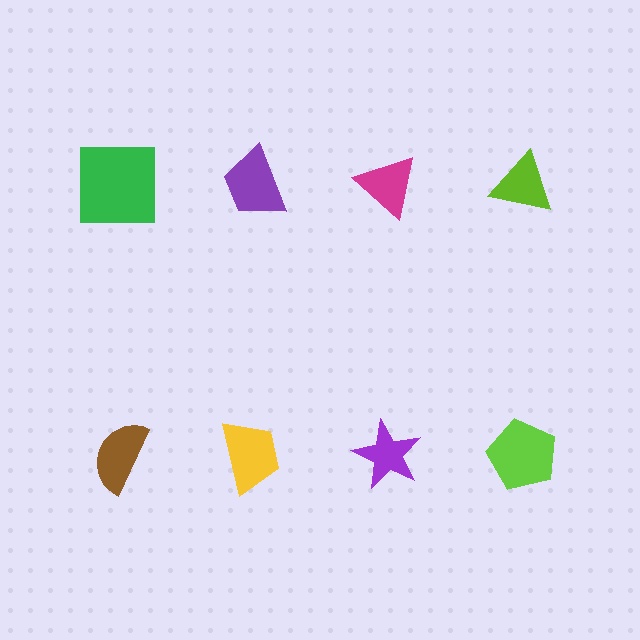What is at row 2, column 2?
A yellow trapezoid.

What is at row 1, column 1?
A green square.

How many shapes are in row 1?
4 shapes.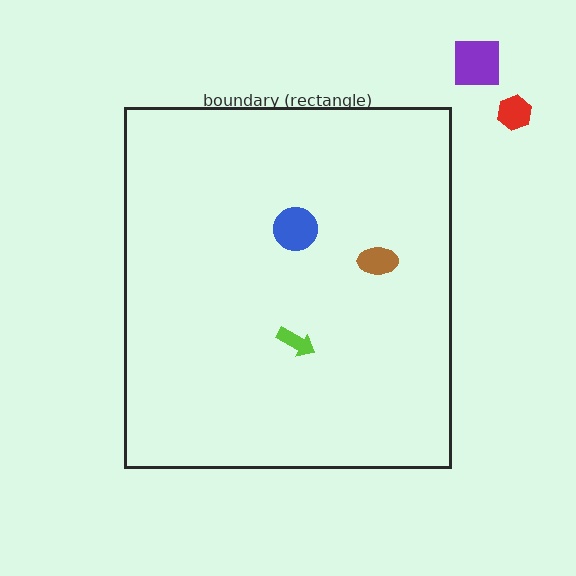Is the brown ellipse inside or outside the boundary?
Inside.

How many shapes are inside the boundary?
3 inside, 2 outside.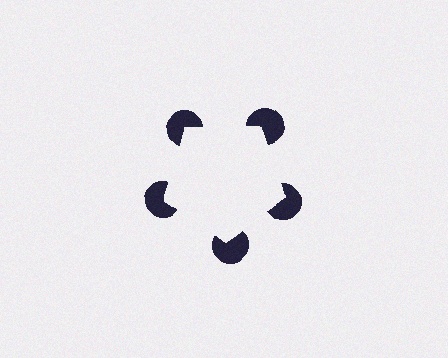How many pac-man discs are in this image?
There are 5 — one at each vertex of the illusory pentagon.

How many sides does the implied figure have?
5 sides.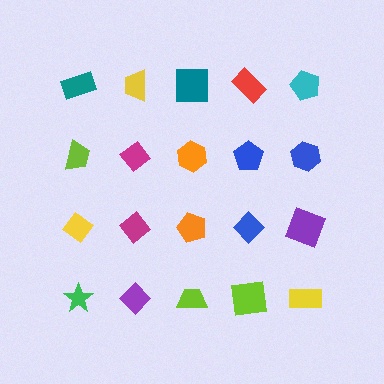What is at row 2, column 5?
A blue hexagon.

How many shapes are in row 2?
5 shapes.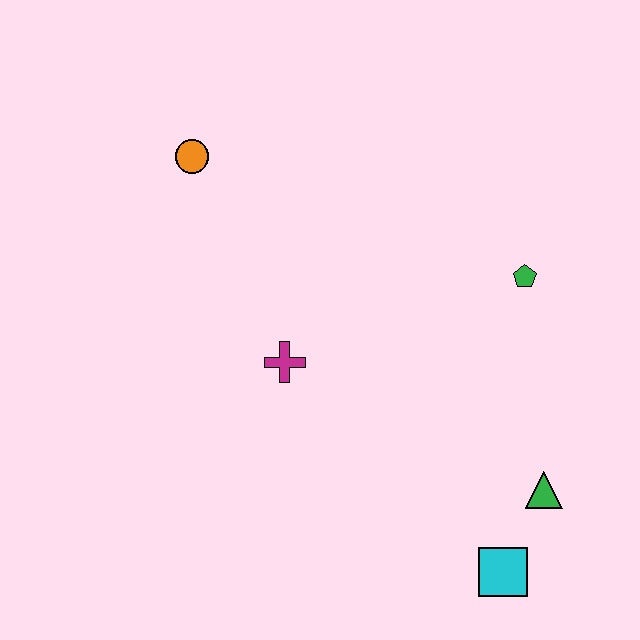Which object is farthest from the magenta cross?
The cyan square is farthest from the magenta cross.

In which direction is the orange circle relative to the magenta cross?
The orange circle is above the magenta cross.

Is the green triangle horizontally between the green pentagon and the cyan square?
No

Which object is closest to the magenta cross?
The orange circle is closest to the magenta cross.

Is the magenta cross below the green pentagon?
Yes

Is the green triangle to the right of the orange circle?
Yes